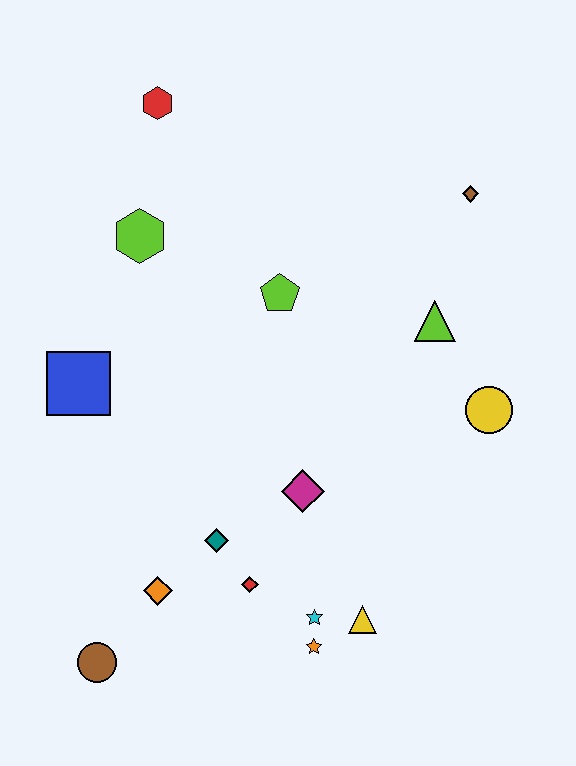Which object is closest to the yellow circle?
The lime triangle is closest to the yellow circle.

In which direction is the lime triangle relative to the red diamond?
The lime triangle is above the red diamond.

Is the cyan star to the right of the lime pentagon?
Yes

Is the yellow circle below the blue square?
Yes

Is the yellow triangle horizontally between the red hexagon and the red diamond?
No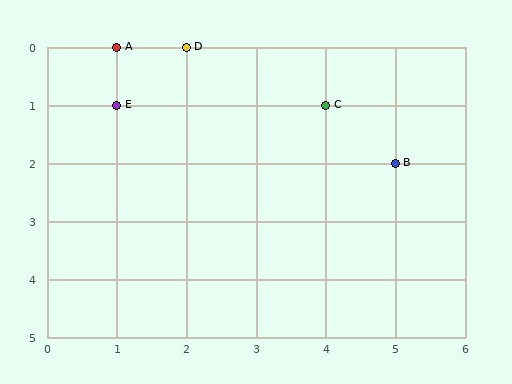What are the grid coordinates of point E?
Point E is at grid coordinates (1, 1).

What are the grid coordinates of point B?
Point B is at grid coordinates (5, 2).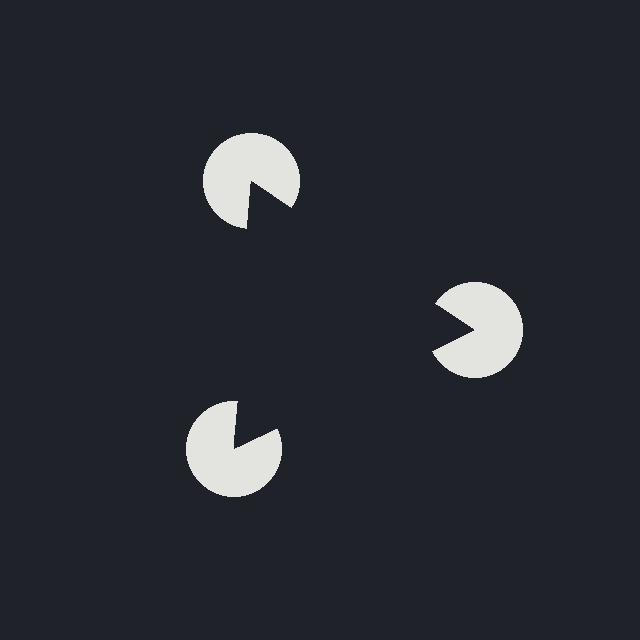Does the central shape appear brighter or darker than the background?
It typically appears slightly darker than the background, even though no actual brightness change is drawn.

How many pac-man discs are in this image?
There are 3 — one at each vertex of the illusory triangle.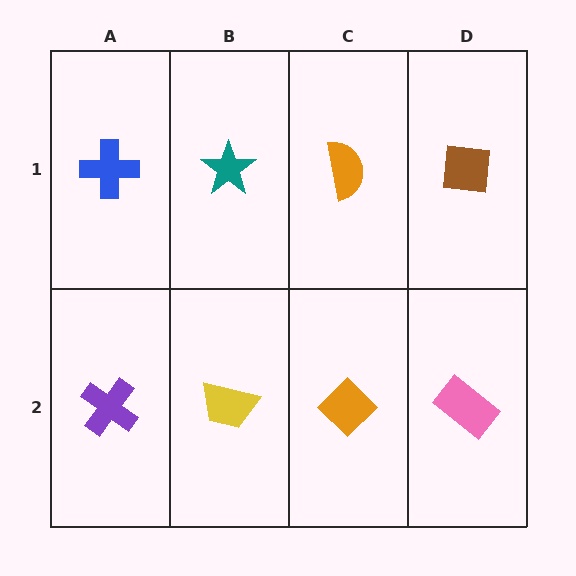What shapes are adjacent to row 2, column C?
An orange semicircle (row 1, column C), a yellow trapezoid (row 2, column B), a pink rectangle (row 2, column D).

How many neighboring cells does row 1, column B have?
3.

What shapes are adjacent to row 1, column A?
A purple cross (row 2, column A), a teal star (row 1, column B).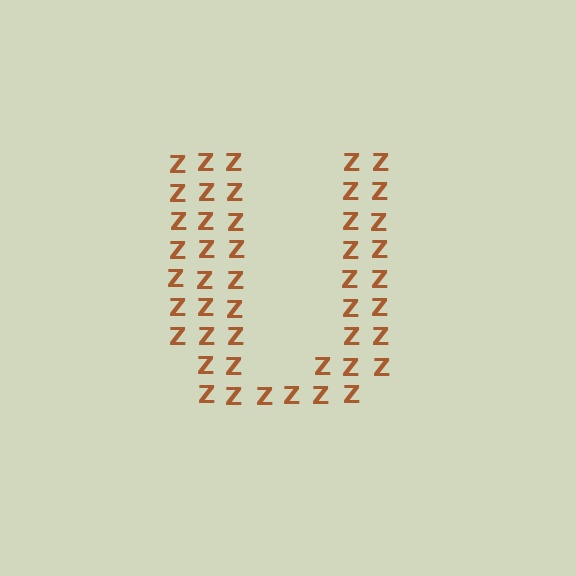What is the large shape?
The large shape is the letter U.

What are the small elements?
The small elements are letter Z's.